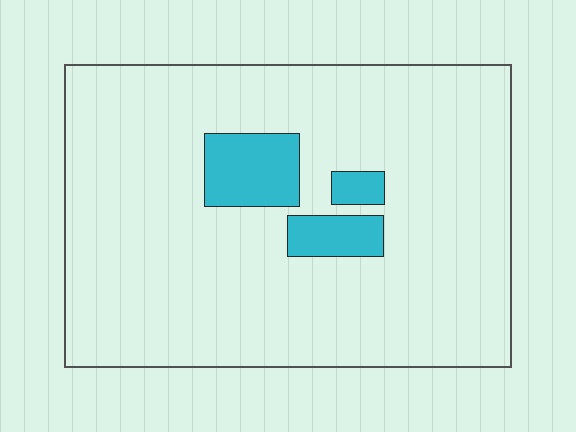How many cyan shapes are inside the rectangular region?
3.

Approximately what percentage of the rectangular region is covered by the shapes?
Approximately 10%.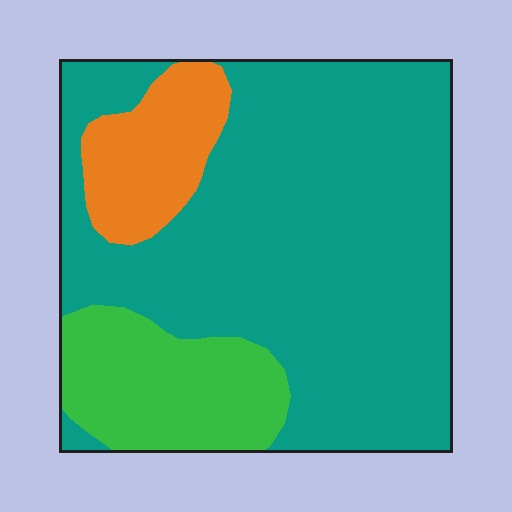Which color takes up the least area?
Orange, at roughly 10%.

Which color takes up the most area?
Teal, at roughly 70%.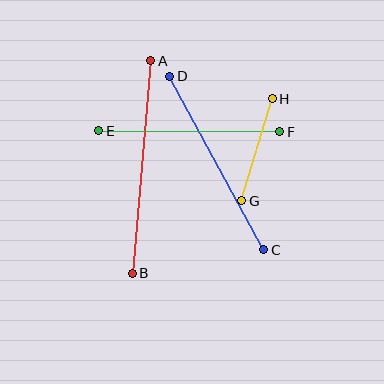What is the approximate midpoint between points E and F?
The midpoint is at approximately (189, 131) pixels.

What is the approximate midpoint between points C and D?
The midpoint is at approximately (217, 163) pixels.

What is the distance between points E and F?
The distance is approximately 181 pixels.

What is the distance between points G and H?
The distance is approximately 106 pixels.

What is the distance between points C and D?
The distance is approximately 197 pixels.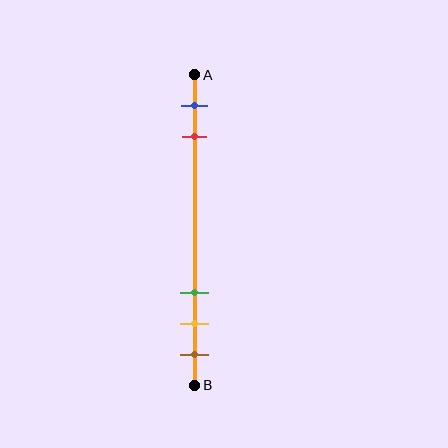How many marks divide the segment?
There are 5 marks dividing the segment.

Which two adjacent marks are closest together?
The yellow and brown marks are the closest adjacent pair.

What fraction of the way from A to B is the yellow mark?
The yellow mark is approximately 80% (0.8) of the way from A to B.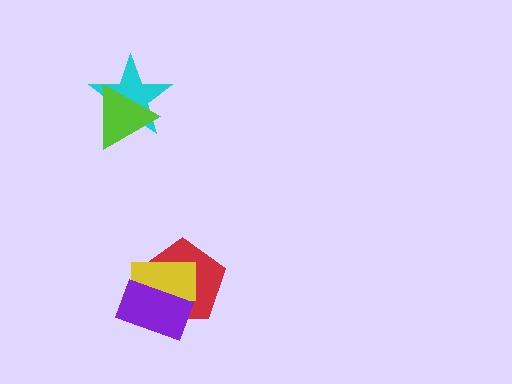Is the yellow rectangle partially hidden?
Yes, it is partially covered by another shape.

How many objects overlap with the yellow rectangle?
2 objects overlap with the yellow rectangle.